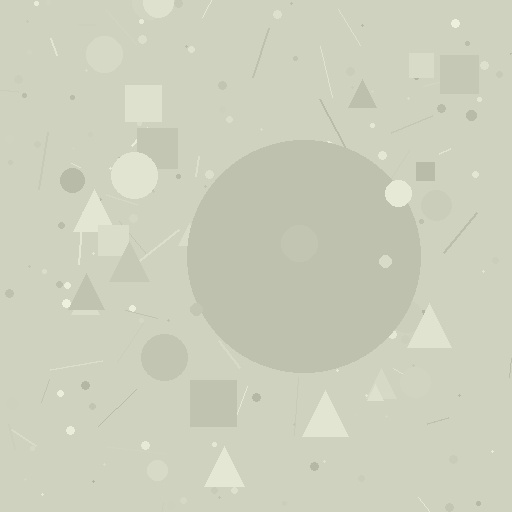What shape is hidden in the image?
A circle is hidden in the image.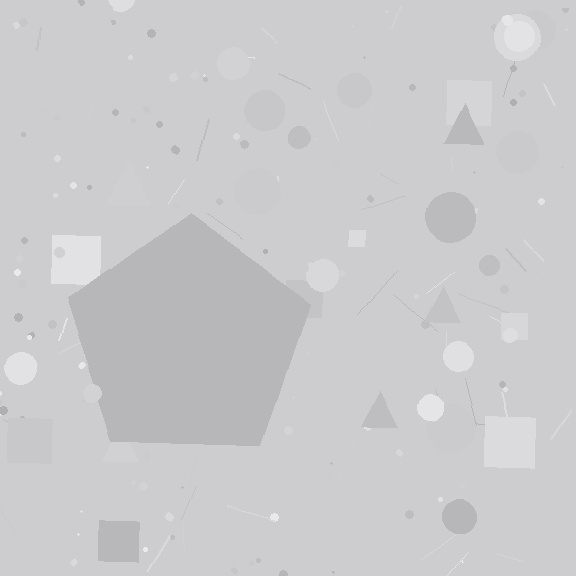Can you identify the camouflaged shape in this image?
The camouflaged shape is a pentagon.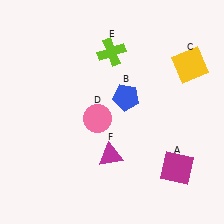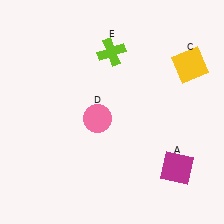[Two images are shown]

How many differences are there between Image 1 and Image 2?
There are 2 differences between the two images.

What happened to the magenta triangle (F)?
The magenta triangle (F) was removed in Image 2. It was in the bottom-left area of Image 1.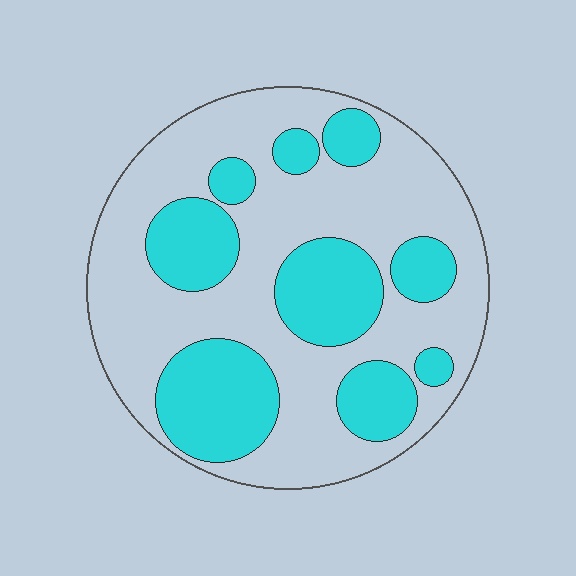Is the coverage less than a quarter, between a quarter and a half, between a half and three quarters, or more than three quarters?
Between a quarter and a half.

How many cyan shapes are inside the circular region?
9.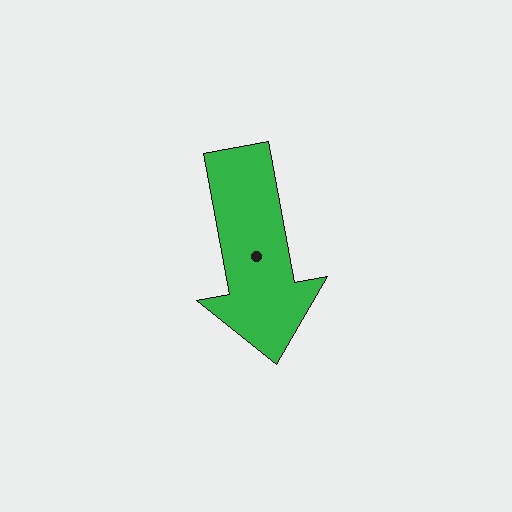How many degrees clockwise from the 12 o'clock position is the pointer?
Approximately 169 degrees.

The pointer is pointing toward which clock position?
Roughly 6 o'clock.